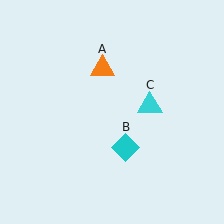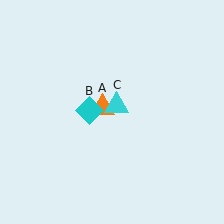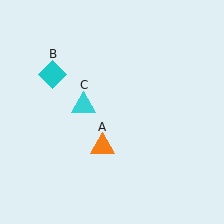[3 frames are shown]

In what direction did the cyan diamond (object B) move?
The cyan diamond (object B) moved up and to the left.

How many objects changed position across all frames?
3 objects changed position: orange triangle (object A), cyan diamond (object B), cyan triangle (object C).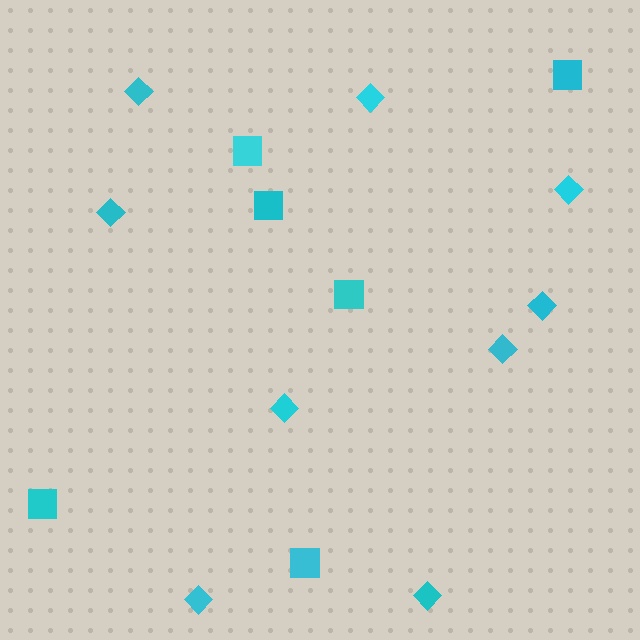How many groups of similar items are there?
There are 2 groups: one group of squares (6) and one group of diamonds (9).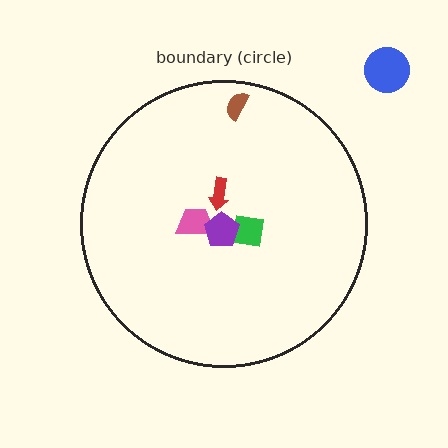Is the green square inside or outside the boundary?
Inside.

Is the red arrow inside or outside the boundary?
Inside.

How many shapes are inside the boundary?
5 inside, 1 outside.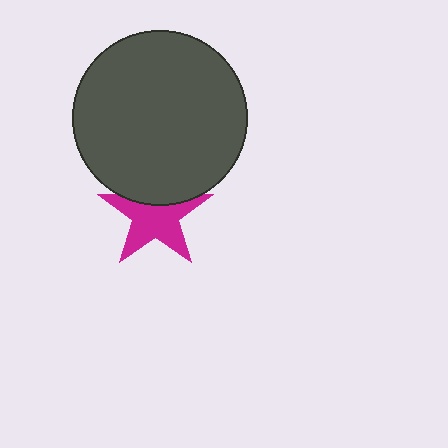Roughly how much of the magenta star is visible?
Most of it is visible (roughly 69%).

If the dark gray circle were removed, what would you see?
You would see the complete magenta star.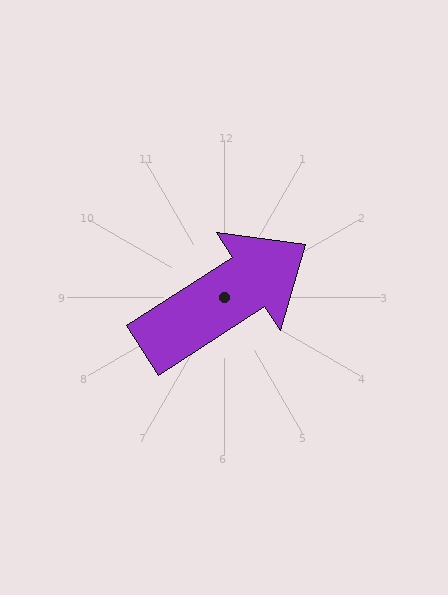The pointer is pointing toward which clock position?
Roughly 2 o'clock.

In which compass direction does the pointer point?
Northeast.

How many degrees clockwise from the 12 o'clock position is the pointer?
Approximately 57 degrees.